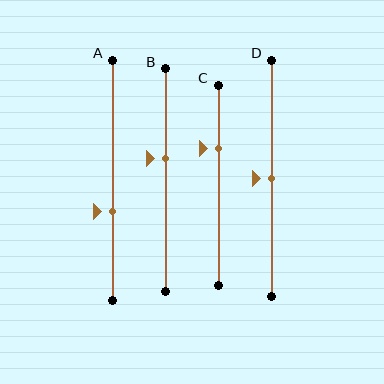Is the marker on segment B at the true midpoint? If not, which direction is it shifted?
No, the marker on segment B is shifted upward by about 10% of the segment length.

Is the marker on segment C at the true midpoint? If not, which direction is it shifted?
No, the marker on segment C is shifted upward by about 19% of the segment length.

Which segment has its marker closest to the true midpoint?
Segment D has its marker closest to the true midpoint.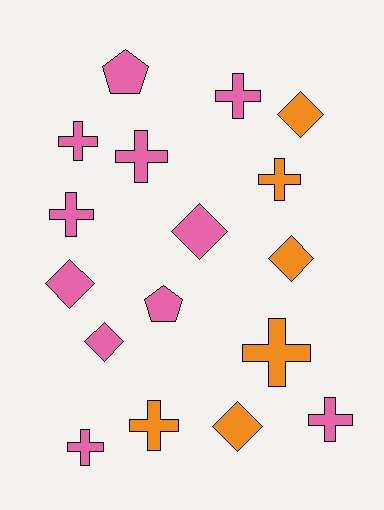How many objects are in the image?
There are 17 objects.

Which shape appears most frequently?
Cross, with 9 objects.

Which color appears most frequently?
Pink, with 11 objects.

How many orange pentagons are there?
There are no orange pentagons.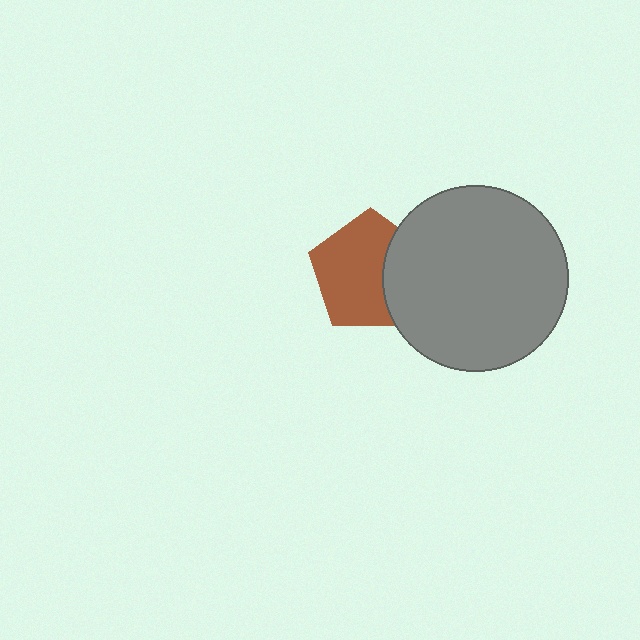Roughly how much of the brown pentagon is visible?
Most of it is visible (roughly 68%).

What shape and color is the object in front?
The object in front is a gray circle.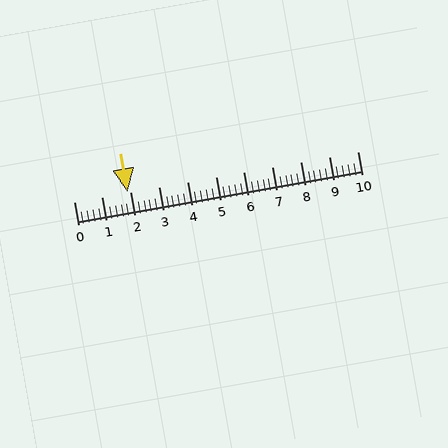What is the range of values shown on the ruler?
The ruler shows values from 0 to 10.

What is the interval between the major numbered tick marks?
The major tick marks are spaced 1 units apart.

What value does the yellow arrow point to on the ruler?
The yellow arrow points to approximately 1.9.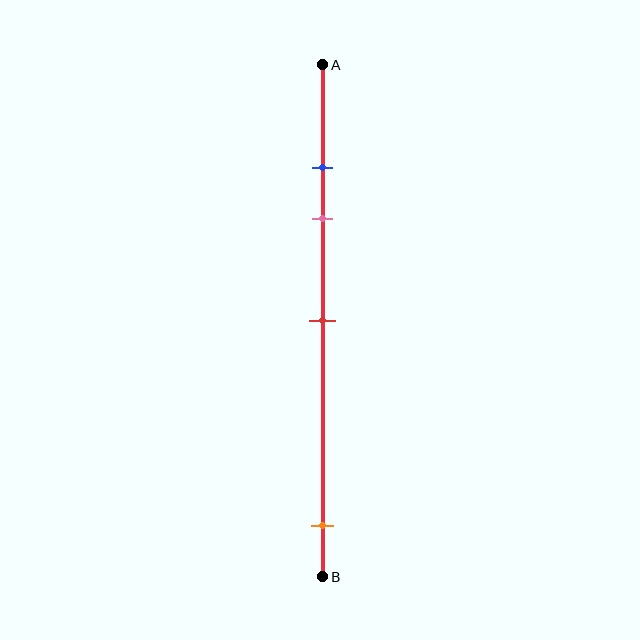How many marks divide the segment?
There are 4 marks dividing the segment.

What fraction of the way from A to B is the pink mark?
The pink mark is approximately 30% (0.3) of the way from A to B.